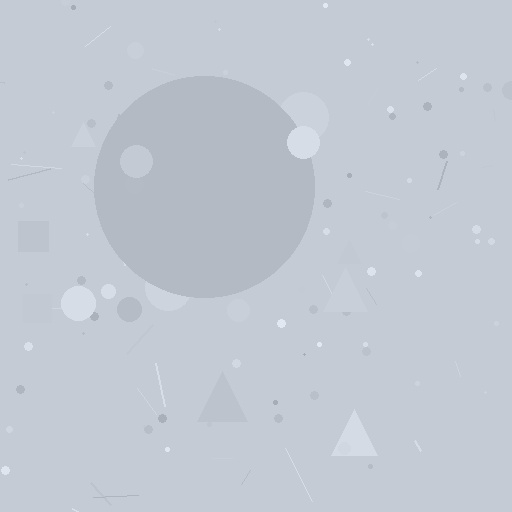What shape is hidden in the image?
A circle is hidden in the image.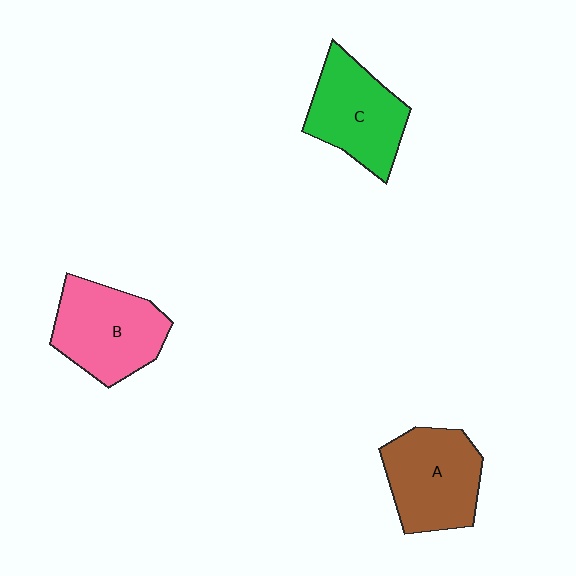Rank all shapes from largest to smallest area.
From largest to smallest: B (pink), A (brown), C (green).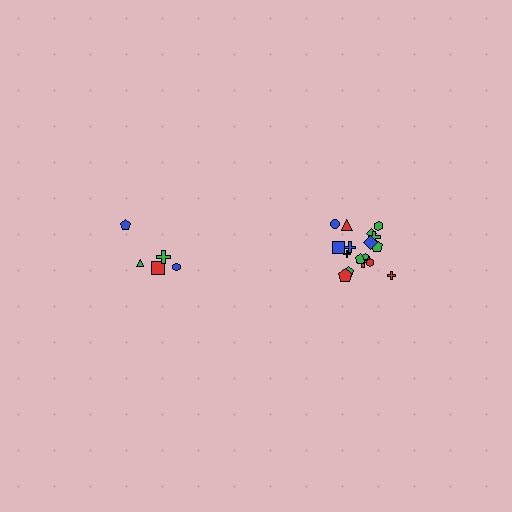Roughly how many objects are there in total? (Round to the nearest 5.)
Roughly 25 objects in total.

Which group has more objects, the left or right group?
The right group.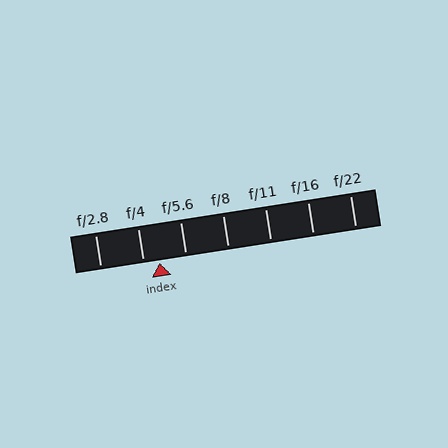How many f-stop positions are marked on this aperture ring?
There are 7 f-stop positions marked.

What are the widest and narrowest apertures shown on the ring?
The widest aperture shown is f/2.8 and the narrowest is f/22.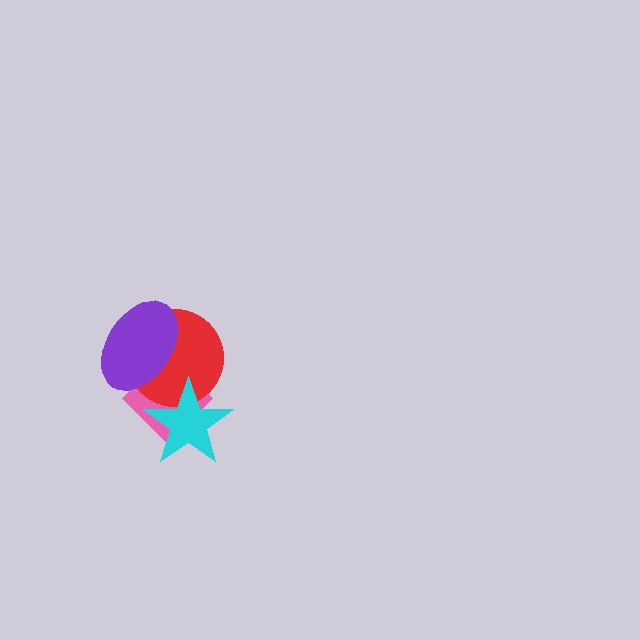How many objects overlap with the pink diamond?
3 objects overlap with the pink diamond.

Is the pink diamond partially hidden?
Yes, it is partially covered by another shape.